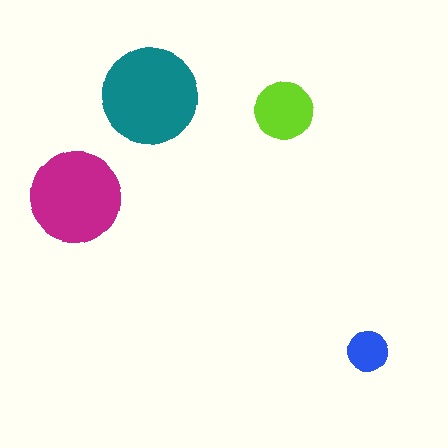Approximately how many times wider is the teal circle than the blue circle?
About 2.5 times wider.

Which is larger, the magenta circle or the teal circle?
The teal one.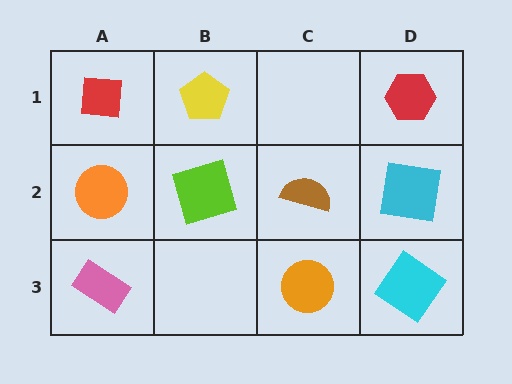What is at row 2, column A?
An orange circle.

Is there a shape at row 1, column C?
No, that cell is empty.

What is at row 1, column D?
A red hexagon.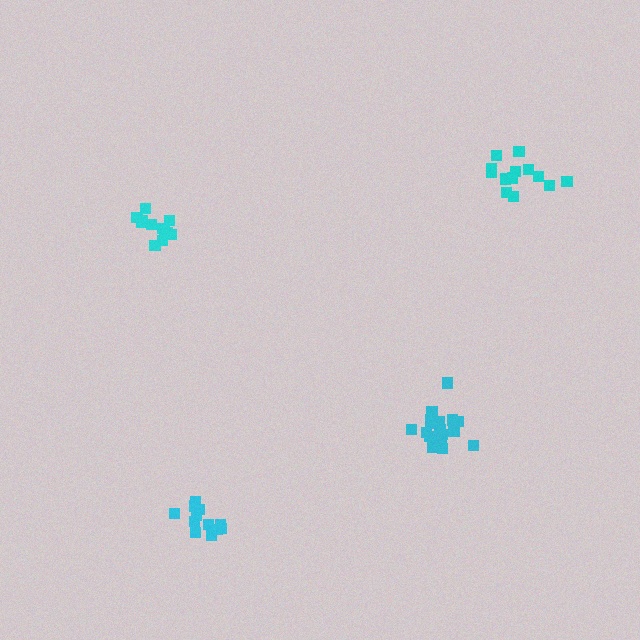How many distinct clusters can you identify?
There are 4 distinct clusters.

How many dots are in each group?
Group 1: 18 dots, Group 2: 13 dots, Group 3: 12 dots, Group 4: 13 dots (56 total).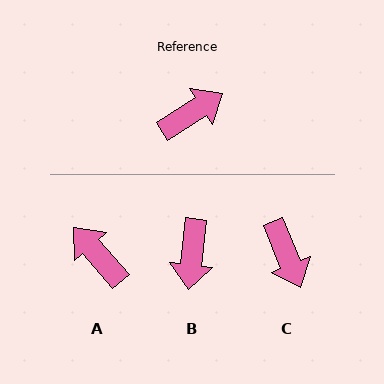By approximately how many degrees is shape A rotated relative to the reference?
Approximately 100 degrees counter-clockwise.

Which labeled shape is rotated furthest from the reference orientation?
B, about 128 degrees away.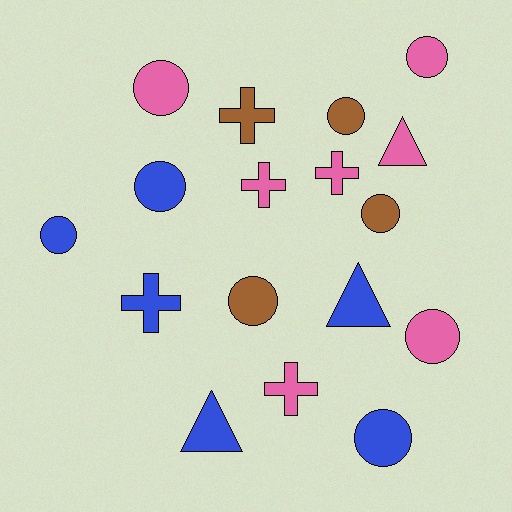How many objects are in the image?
There are 17 objects.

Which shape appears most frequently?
Circle, with 9 objects.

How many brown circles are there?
There are 3 brown circles.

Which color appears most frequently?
Pink, with 7 objects.